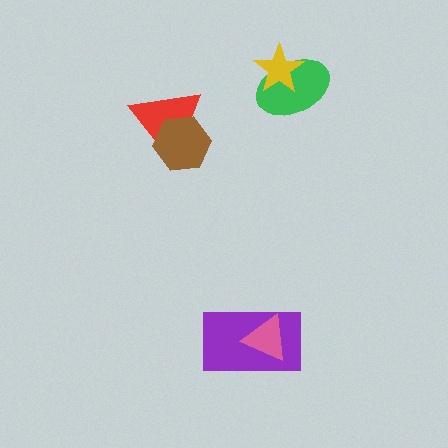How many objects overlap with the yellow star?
1 object overlaps with the yellow star.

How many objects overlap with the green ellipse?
1 object overlaps with the green ellipse.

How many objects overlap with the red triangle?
1 object overlaps with the red triangle.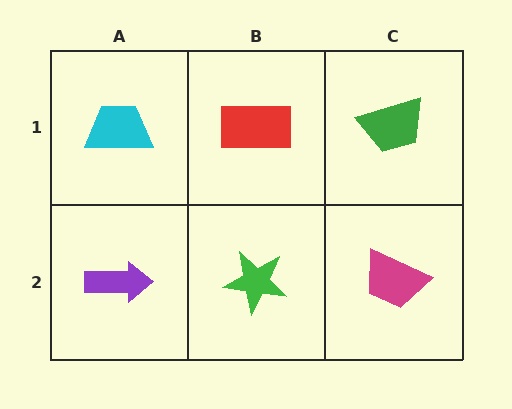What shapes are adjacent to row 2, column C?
A green trapezoid (row 1, column C), a green star (row 2, column B).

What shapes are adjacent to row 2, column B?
A red rectangle (row 1, column B), a purple arrow (row 2, column A), a magenta trapezoid (row 2, column C).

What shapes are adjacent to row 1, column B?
A green star (row 2, column B), a cyan trapezoid (row 1, column A), a green trapezoid (row 1, column C).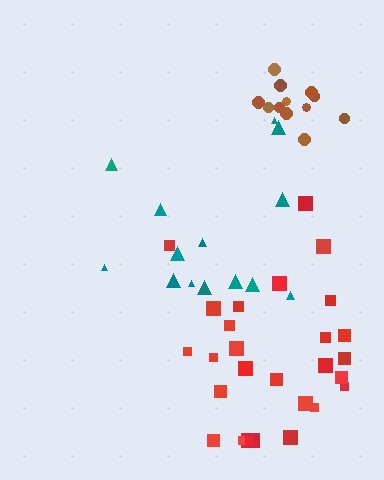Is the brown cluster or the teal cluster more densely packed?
Brown.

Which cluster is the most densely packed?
Brown.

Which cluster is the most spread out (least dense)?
Teal.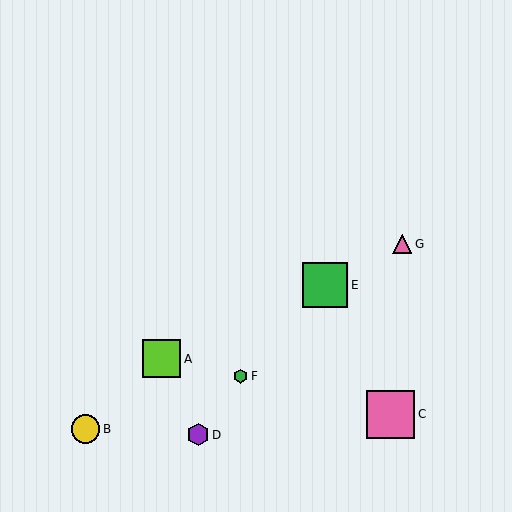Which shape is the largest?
The pink square (labeled C) is the largest.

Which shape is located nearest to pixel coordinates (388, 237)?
The pink triangle (labeled G) at (402, 244) is nearest to that location.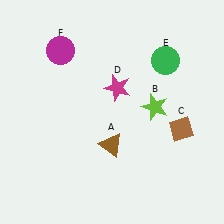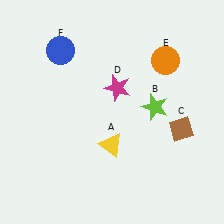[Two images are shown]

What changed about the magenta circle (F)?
In Image 1, F is magenta. In Image 2, it changed to blue.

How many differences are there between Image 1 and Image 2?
There are 3 differences between the two images.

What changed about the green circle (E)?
In Image 1, E is green. In Image 2, it changed to orange.